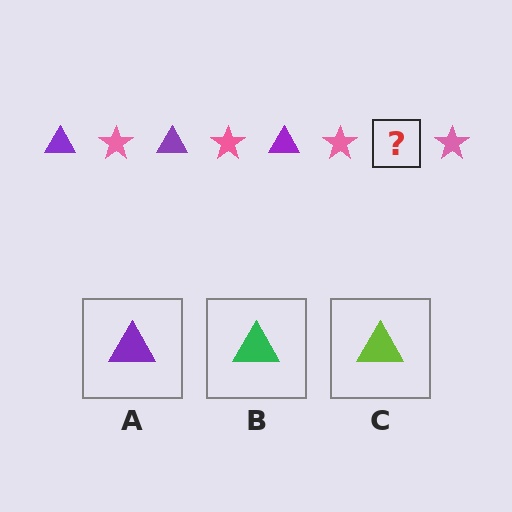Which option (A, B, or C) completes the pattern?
A.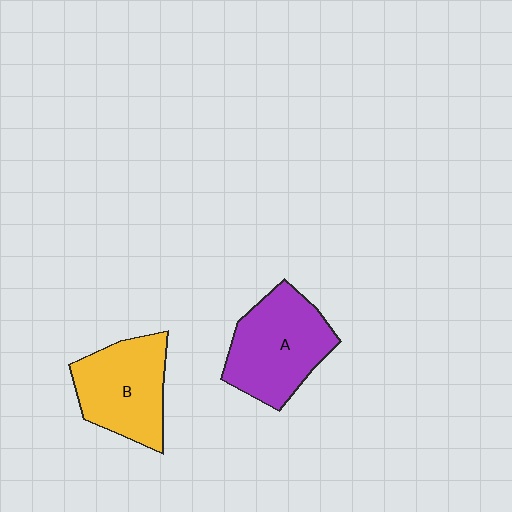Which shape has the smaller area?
Shape B (yellow).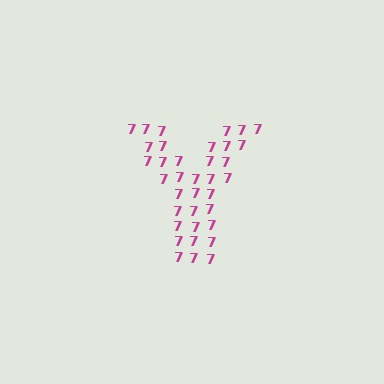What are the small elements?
The small elements are digit 7's.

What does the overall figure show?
The overall figure shows the letter Y.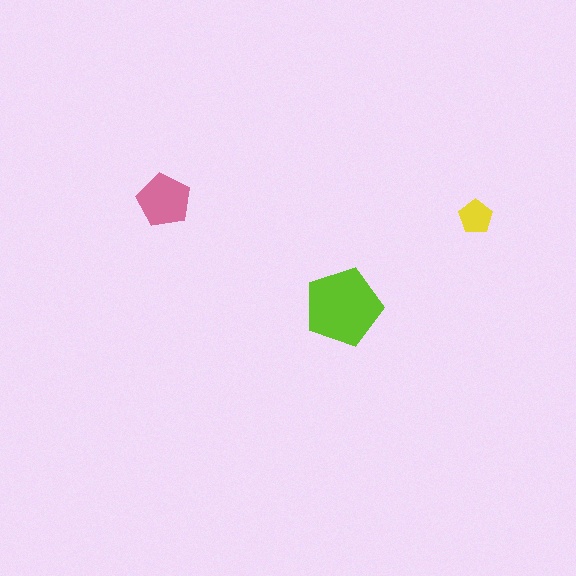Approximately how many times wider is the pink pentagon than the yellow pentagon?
About 1.5 times wider.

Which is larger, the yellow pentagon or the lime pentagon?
The lime one.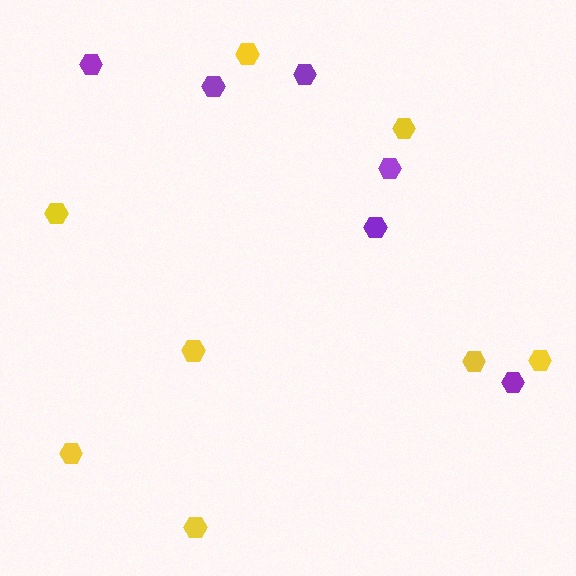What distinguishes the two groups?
There are 2 groups: one group of purple hexagons (6) and one group of yellow hexagons (8).